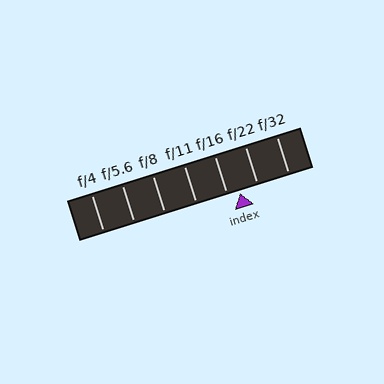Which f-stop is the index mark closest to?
The index mark is closest to f/16.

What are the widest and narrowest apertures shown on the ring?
The widest aperture shown is f/4 and the narrowest is f/32.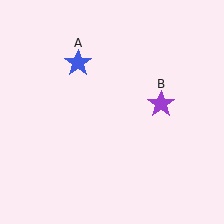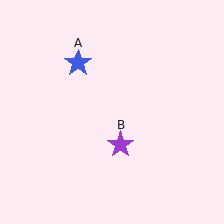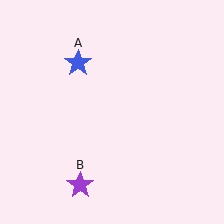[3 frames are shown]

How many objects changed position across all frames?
1 object changed position: purple star (object B).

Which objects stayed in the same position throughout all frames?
Blue star (object A) remained stationary.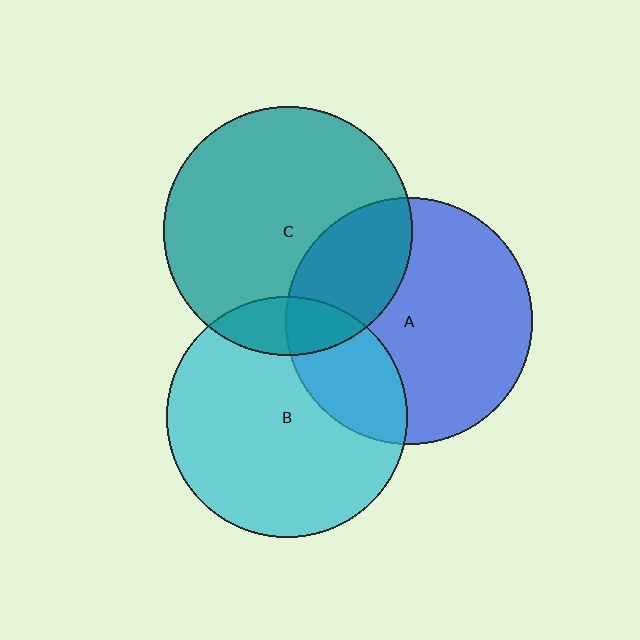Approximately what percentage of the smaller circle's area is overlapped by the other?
Approximately 25%.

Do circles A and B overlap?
Yes.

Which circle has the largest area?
Circle C (teal).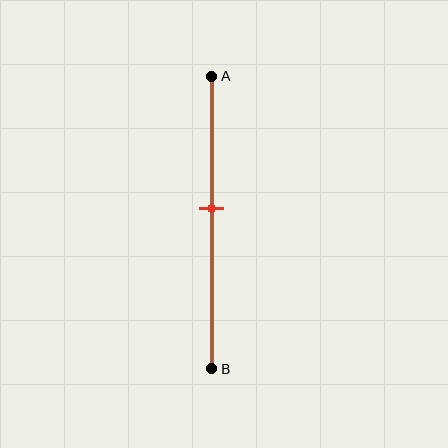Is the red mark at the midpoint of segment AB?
No, the mark is at about 45% from A, not at the 50% midpoint.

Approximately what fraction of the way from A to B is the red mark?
The red mark is approximately 45% of the way from A to B.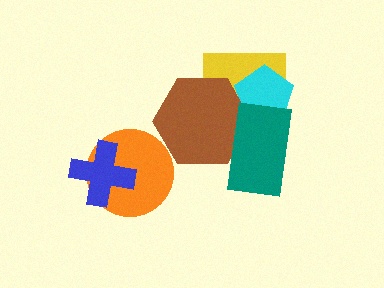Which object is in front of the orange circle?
The blue cross is in front of the orange circle.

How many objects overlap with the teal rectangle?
3 objects overlap with the teal rectangle.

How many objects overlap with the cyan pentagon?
3 objects overlap with the cyan pentagon.